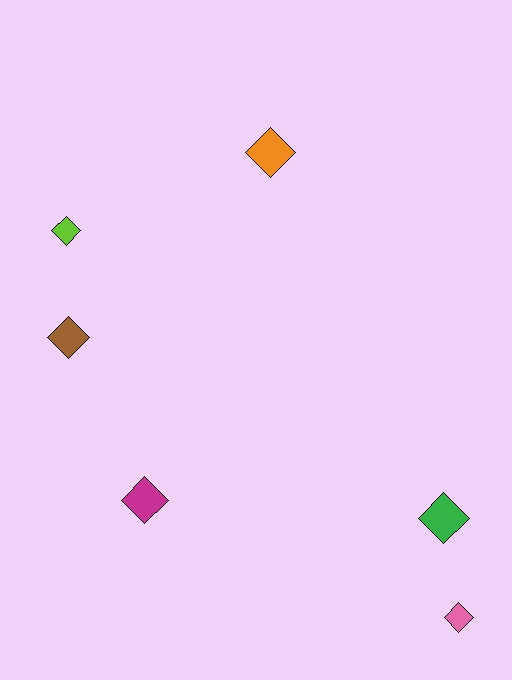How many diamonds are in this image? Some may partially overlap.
There are 6 diamonds.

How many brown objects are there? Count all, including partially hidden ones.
There is 1 brown object.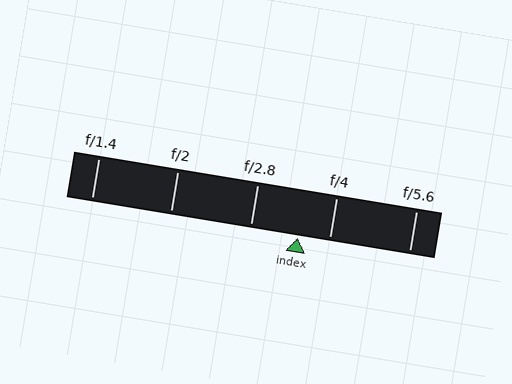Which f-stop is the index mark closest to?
The index mark is closest to f/4.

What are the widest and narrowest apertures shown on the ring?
The widest aperture shown is f/1.4 and the narrowest is f/5.6.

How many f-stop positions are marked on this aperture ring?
There are 5 f-stop positions marked.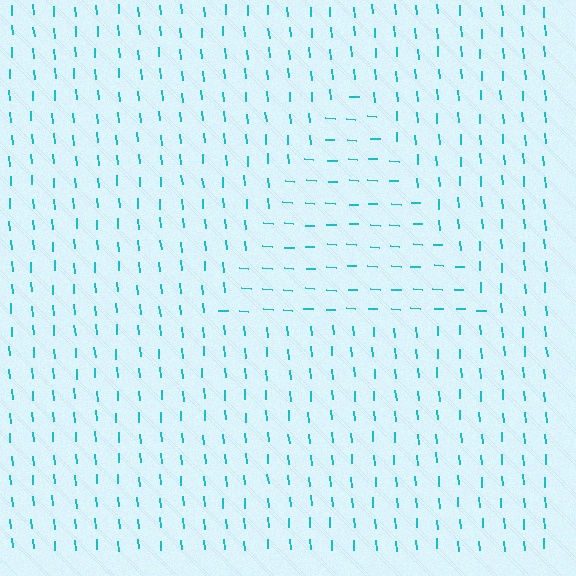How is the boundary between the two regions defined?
The boundary is defined purely by a change in line orientation (approximately 82 degrees difference). All lines are the same color and thickness.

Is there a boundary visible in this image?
Yes, there is a texture boundary formed by a change in line orientation.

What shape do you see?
I see a triangle.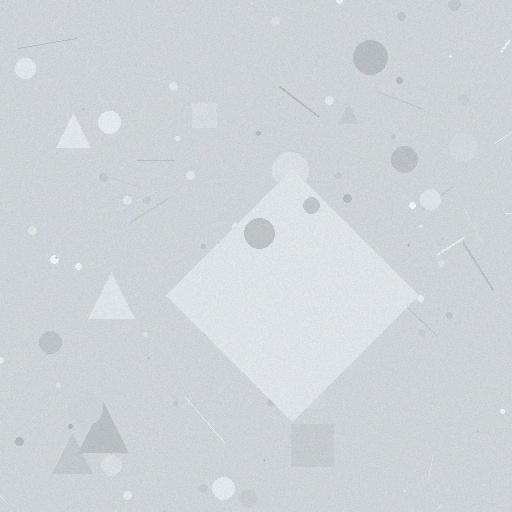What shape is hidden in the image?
A diamond is hidden in the image.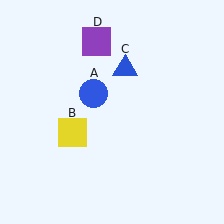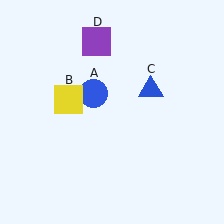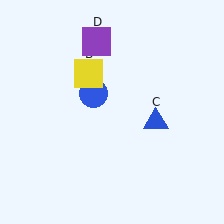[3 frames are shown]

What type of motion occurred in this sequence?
The yellow square (object B), blue triangle (object C) rotated clockwise around the center of the scene.